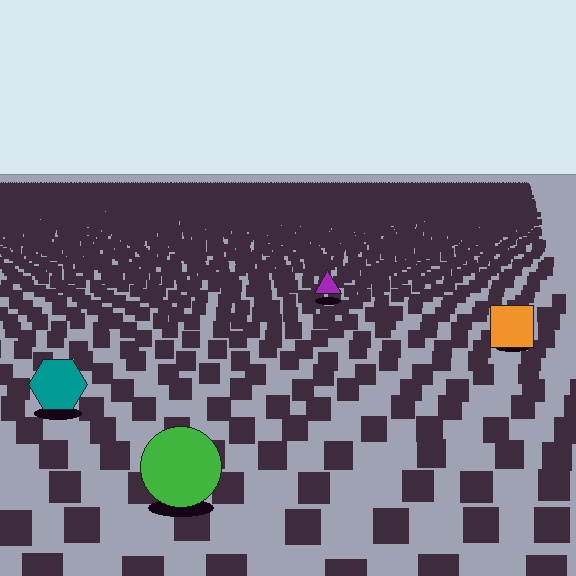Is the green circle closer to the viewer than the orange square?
Yes. The green circle is closer — you can tell from the texture gradient: the ground texture is coarser near it.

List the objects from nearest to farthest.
From nearest to farthest: the green circle, the teal hexagon, the orange square, the purple triangle.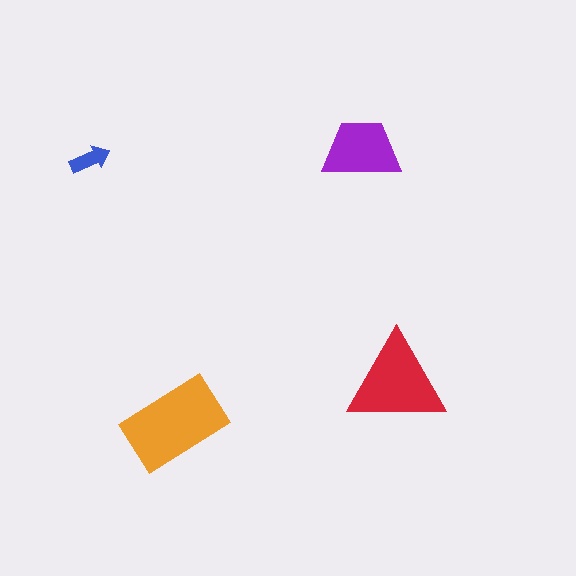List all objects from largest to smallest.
The orange rectangle, the red triangle, the purple trapezoid, the blue arrow.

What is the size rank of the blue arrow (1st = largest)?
4th.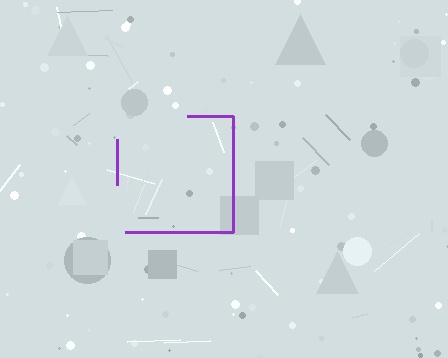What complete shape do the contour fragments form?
The contour fragments form a square.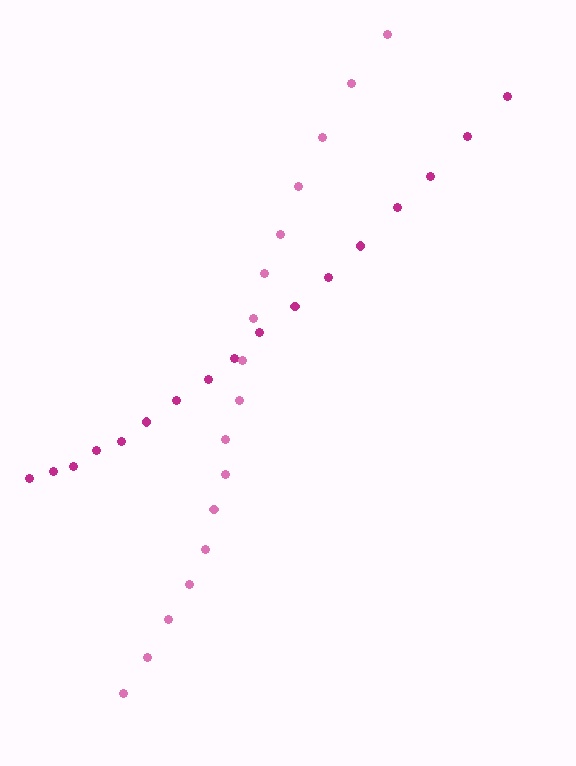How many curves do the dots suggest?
There are 2 distinct paths.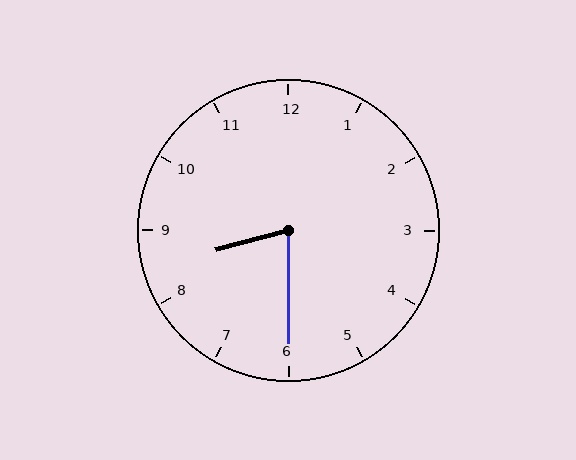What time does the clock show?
8:30.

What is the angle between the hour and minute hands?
Approximately 75 degrees.